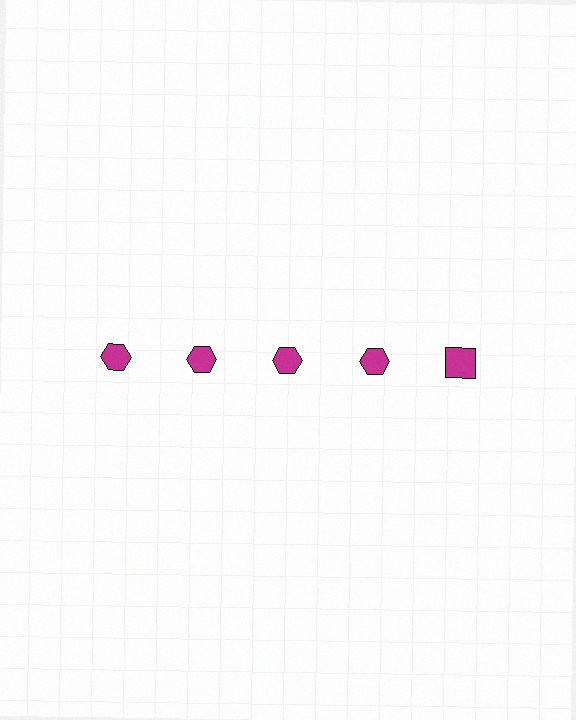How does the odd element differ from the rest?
It has a different shape: square instead of hexagon.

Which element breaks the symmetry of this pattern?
The magenta square in the top row, rightmost column breaks the symmetry. All other shapes are magenta hexagons.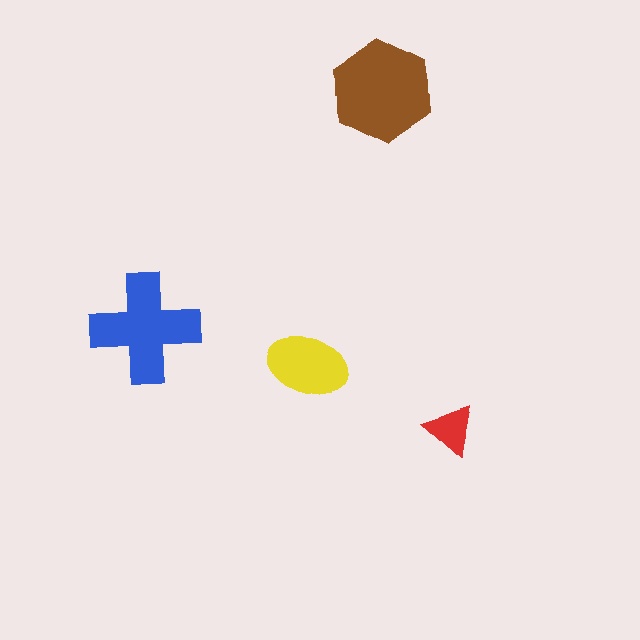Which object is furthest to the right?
The red triangle is rightmost.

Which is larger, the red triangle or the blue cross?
The blue cross.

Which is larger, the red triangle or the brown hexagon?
The brown hexagon.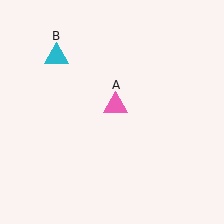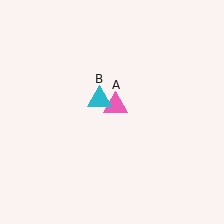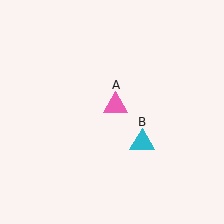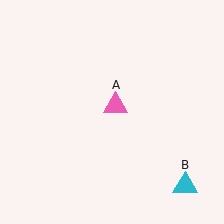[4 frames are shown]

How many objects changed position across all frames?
1 object changed position: cyan triangle (object B).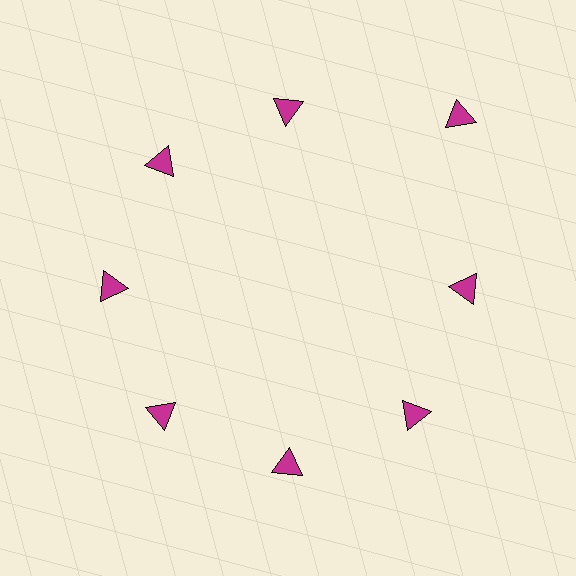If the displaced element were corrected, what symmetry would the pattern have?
It would have 8-fold rotational symmetry — the pattern would map onto itself every 45 degrees.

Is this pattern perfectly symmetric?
No. The 8 magenta triangles are arranged in a ring, but one element near the 2 o'clock position is pushed outward from the center, breaking the 8-fold rotational symmetry.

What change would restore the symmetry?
The symmetry would be restored by moving it inward, back onto the ring so that all 8 triangles sit at equal angles and equal distance from the center.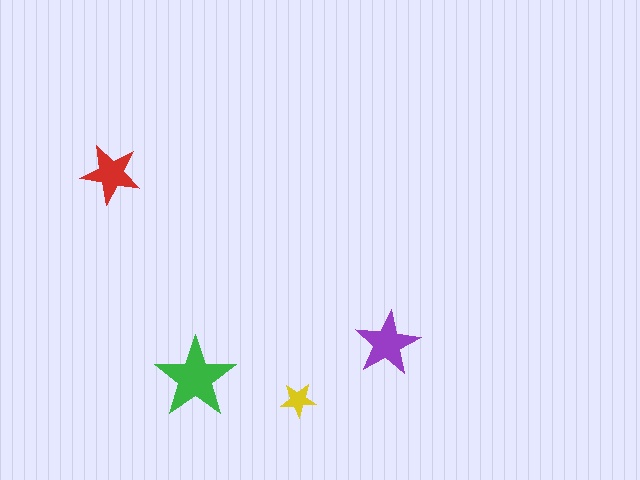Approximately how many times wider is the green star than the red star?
About 1.5 times wider.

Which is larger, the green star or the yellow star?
The green one.